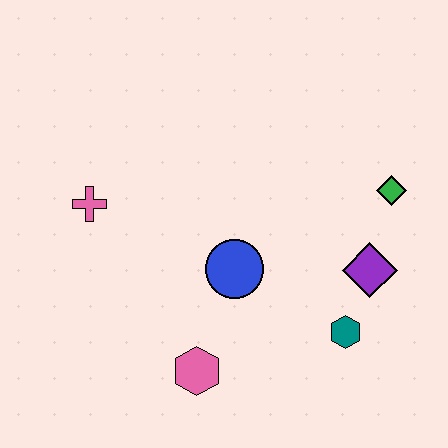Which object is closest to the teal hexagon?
The purple diamond is closest to the teal hexagon.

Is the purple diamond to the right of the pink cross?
Yes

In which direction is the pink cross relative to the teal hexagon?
The pink cross is to the left of the teal hexagon.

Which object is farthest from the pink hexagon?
The green diamond is farthest from the pink hexagon.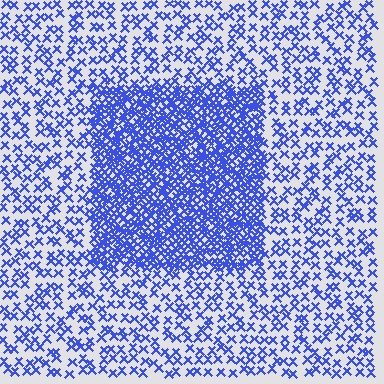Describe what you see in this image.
The image contains small blue elements arranged at two different densities. A rectangle-shaped region is visible where the elements are more densely packed than the surrounding area.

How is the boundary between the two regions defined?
The boundary is defined by a change in element density (approximately 2.7x ratio). All elements are the same color, size, and shape.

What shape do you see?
I see a rectangle.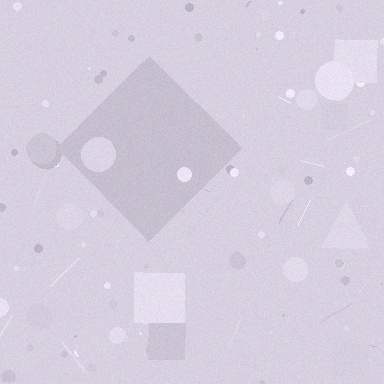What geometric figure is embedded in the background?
A diamond is embedded in the background.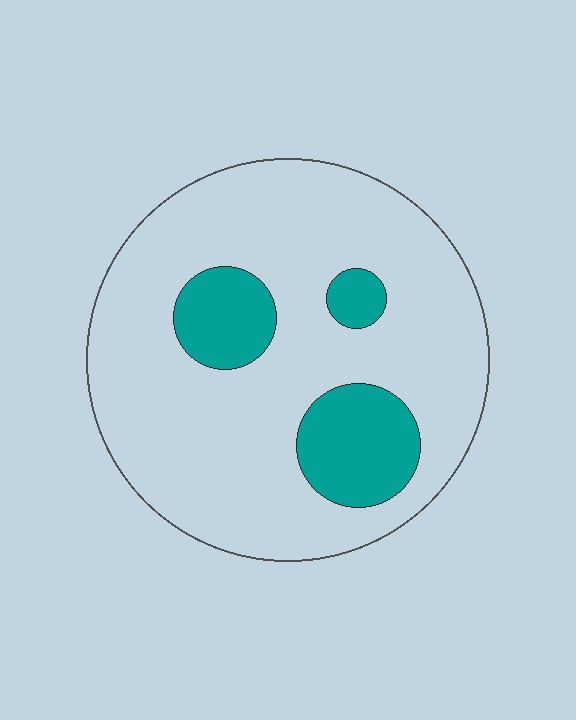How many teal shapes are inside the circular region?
3.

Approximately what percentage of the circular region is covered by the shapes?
Approximately 20%.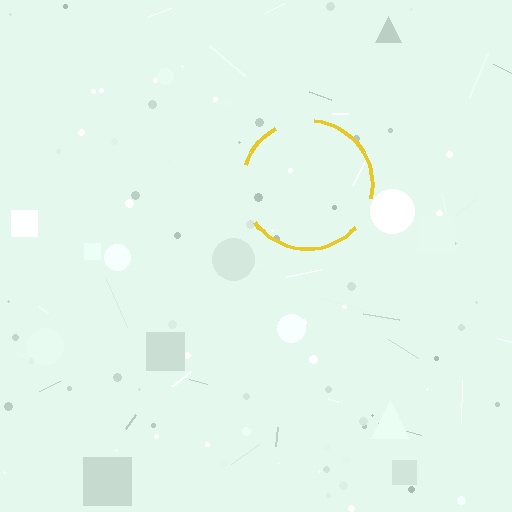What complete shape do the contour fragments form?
The contour fragments form a circle.